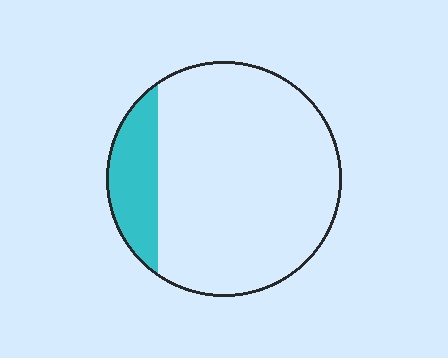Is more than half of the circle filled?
No.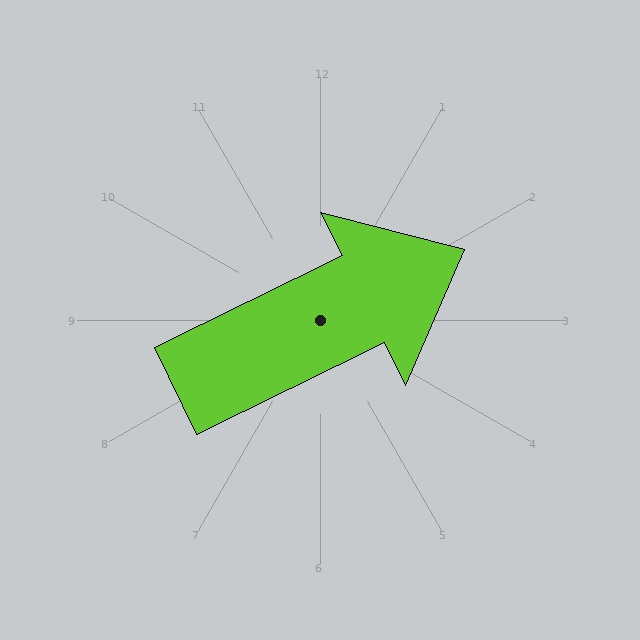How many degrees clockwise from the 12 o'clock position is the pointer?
Approximately 64 degrees.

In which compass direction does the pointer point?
Northeast.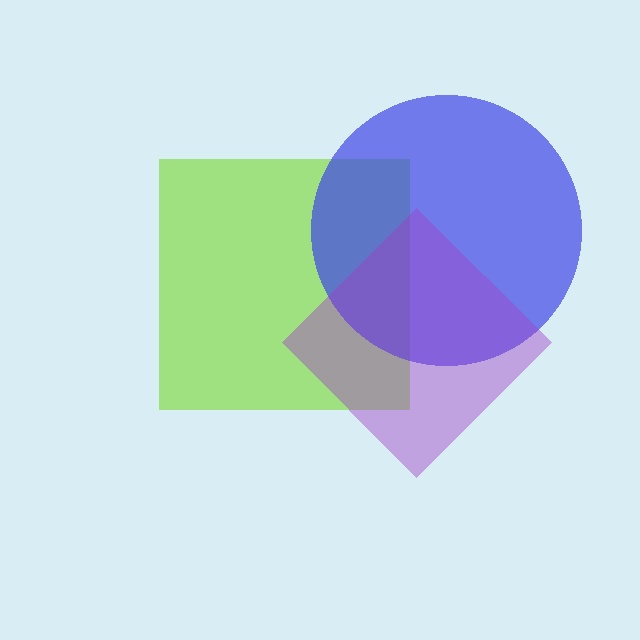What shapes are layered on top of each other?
The layered shapes are: a lime square, a blue circle, a purple diamond.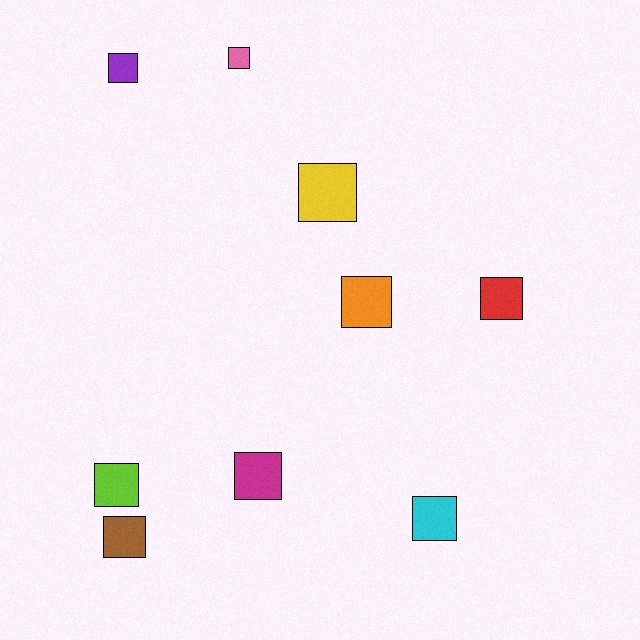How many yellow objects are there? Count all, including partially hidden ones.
There is 1 yellow object.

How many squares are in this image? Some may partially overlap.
There are 9 squares.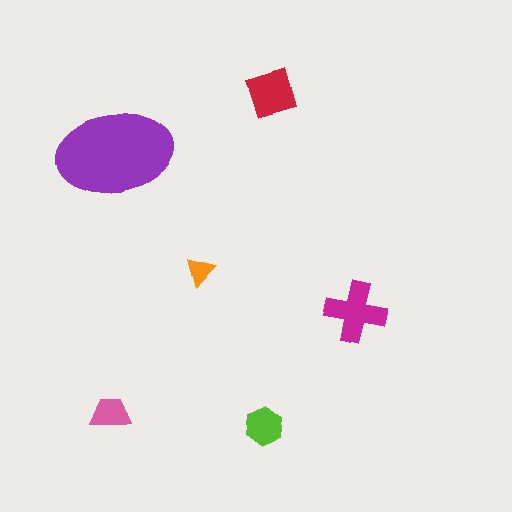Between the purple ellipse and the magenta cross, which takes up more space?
The purple ellipse.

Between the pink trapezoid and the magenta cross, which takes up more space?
The magenta cross.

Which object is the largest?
The purple ellipse.